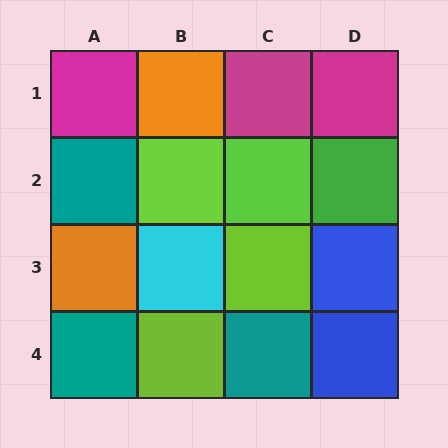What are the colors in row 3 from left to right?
Orange, cyan, lime, blue.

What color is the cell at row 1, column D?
Magenta.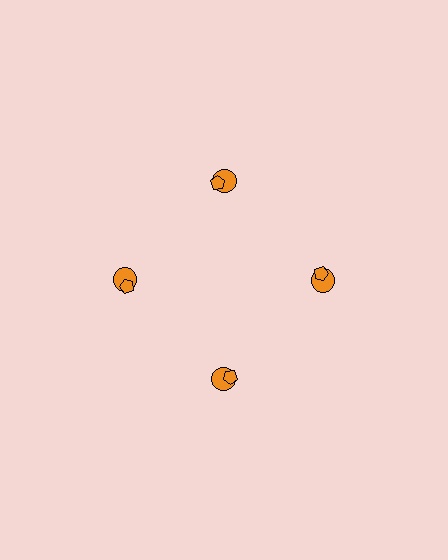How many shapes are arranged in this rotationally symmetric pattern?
There are 8 shapes, arranged in 4 groups of 2.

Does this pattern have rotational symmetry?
Yes, this pattern has 4-fold rotational symmetry. It looks the same after rotating 90 degrees around the center.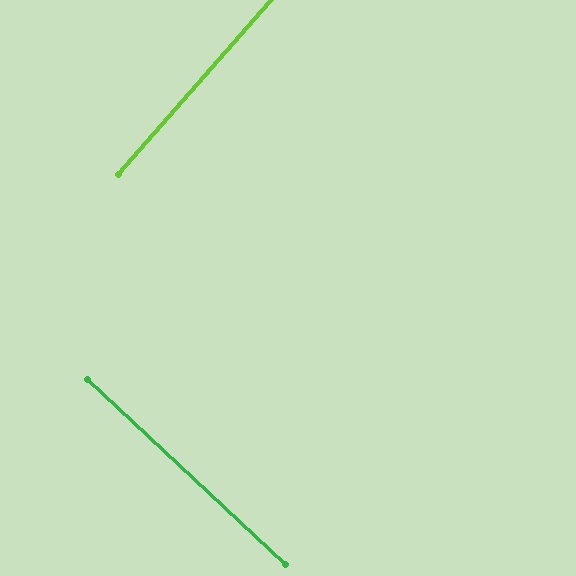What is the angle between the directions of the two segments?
Approximately 88 degrees.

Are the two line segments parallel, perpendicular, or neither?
Perpendicular — they meet at approximately 88°.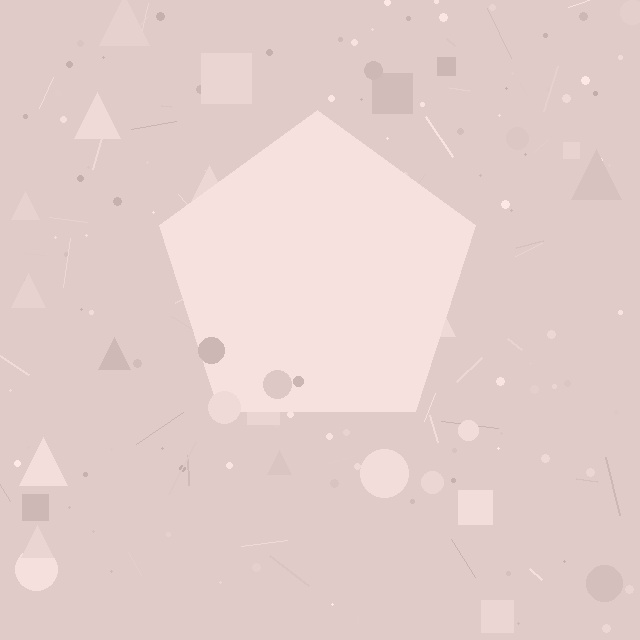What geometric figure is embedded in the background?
A pentagon is embedded in the background.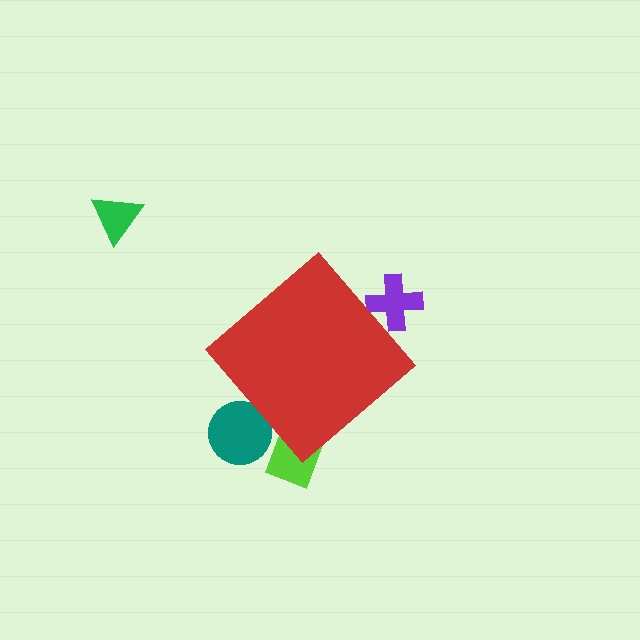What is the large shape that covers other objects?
A red diamond.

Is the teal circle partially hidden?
Yes, the teal circle is partially hidden behind the red diamond.